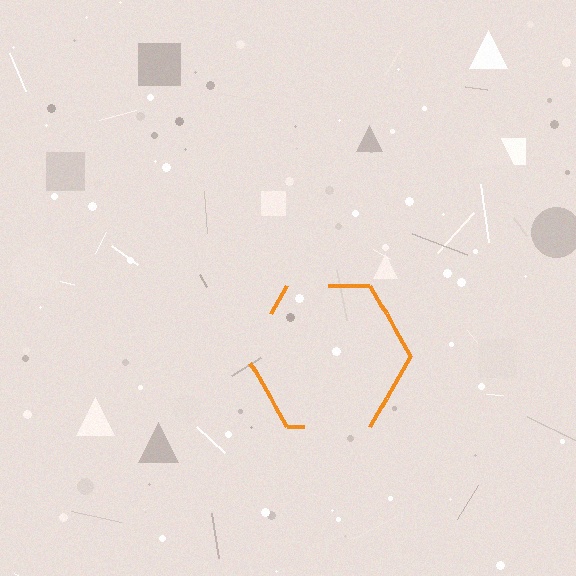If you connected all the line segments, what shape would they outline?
They would outline a hexagon.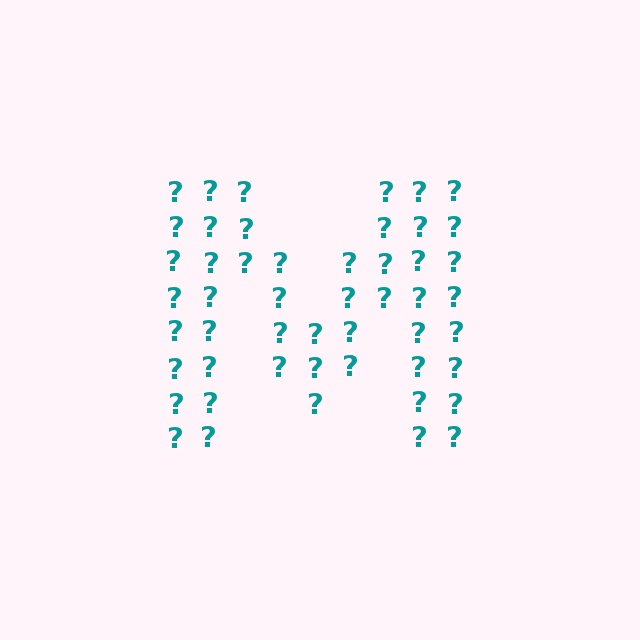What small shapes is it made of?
It is made of small question marks.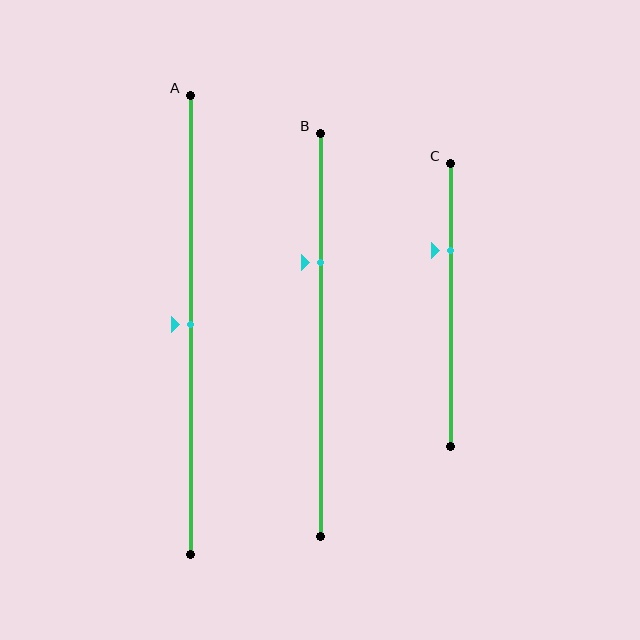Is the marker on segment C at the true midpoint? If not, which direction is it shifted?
No, the marker on segment C is shifted upward by about 19% of the segment length.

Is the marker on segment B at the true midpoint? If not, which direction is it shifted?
No, the marker on segment B is shifted upward by about 18% of the segment length.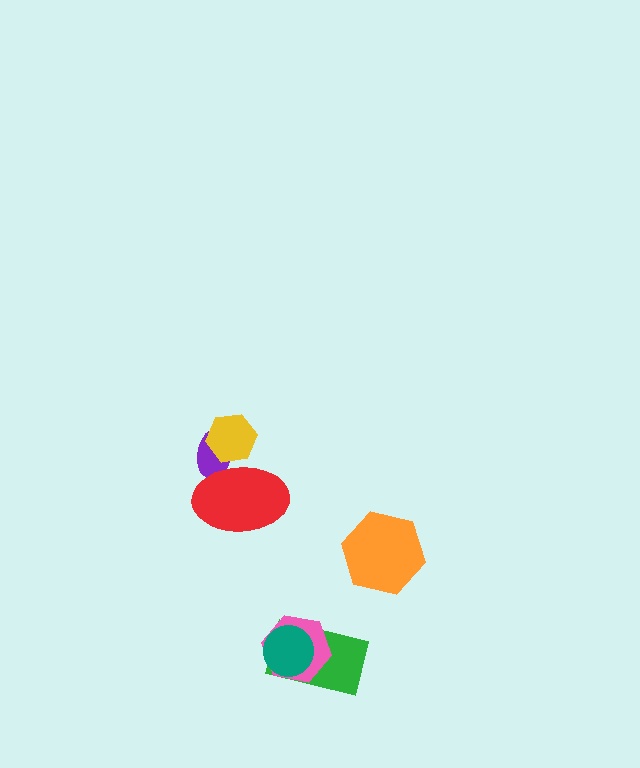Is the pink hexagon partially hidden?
Yes, it is partially covered by another shape.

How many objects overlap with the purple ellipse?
2 objects overlap with the purple ellipse.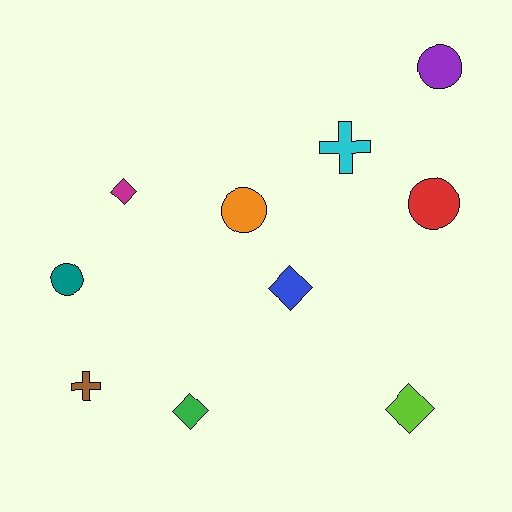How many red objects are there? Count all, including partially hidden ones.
There is 1 red object.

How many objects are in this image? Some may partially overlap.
There are 10 objects.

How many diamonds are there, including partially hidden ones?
There are 4 diamonds.